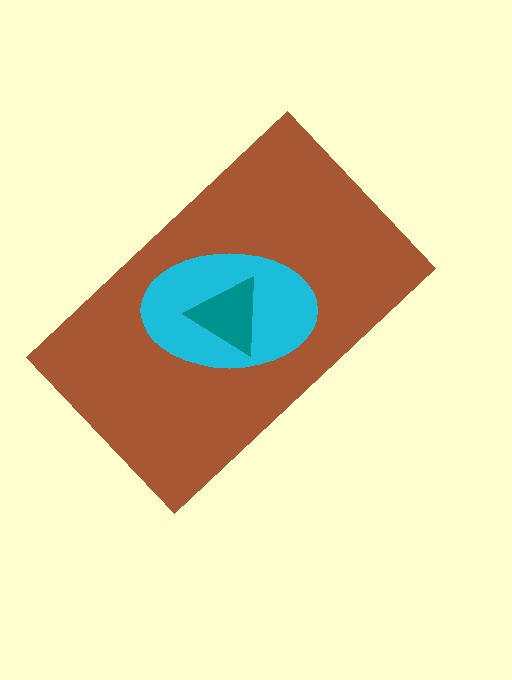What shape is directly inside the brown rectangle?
The cyan ellipse.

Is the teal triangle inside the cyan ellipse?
Yes.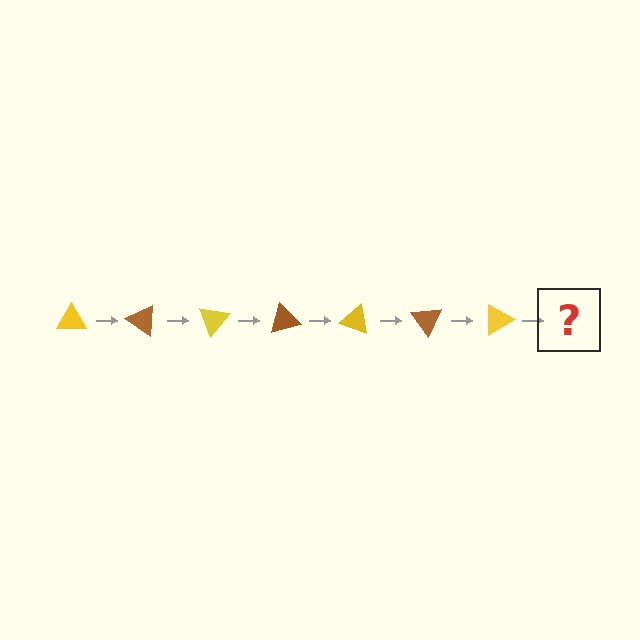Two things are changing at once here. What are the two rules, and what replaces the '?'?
The two rules are that it rotates 35 degrees each step and the color cycles through yellow and brown. The '?' should be a brown triangle, rotated 245 degrees from the start.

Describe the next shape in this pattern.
It should be a brown triangle, rotated 245 degrees from the start.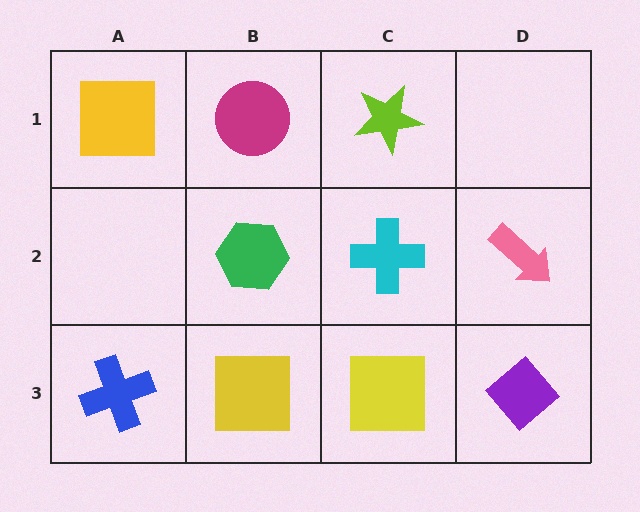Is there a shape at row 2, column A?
No, that cell is empty.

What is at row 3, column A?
A blue cross.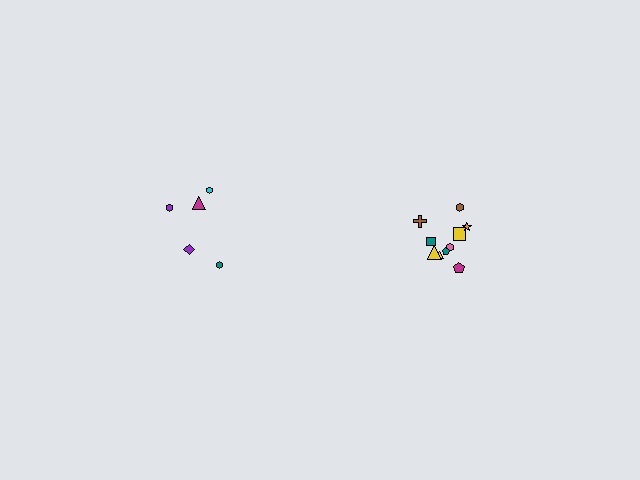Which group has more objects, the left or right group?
The right group.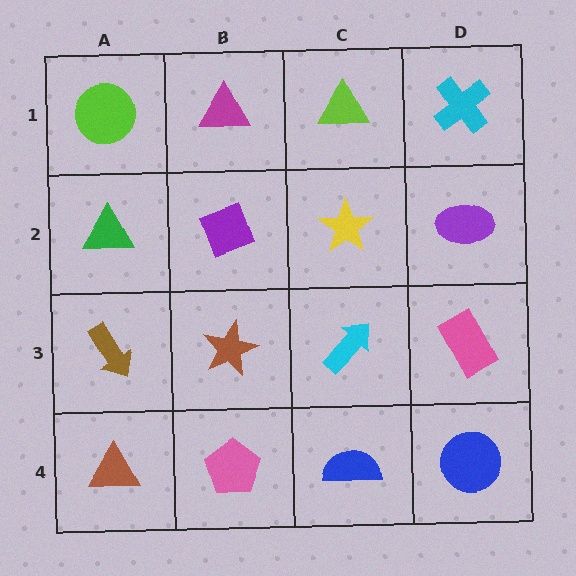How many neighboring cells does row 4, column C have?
3.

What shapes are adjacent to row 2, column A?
A lime circle (row 1, column A), a brown arrow (row 3, column A), a purple diamond (row 2, column B).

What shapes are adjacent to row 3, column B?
A purple diamond (row 2, column B), a pink pentagon (row 4, column B), a brown arrow (row 3, column A), a cyan arrow (row 3, column C).